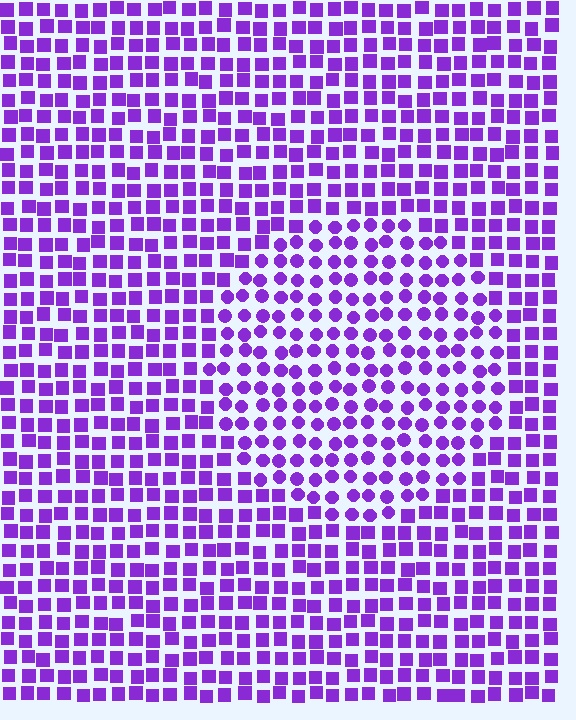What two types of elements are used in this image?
The image uses circles inside the circle region and squares outside it.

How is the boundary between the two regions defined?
The boundary is defined by a change in element shape: circles inside vs. squares outside. All elements share the same color and spacing.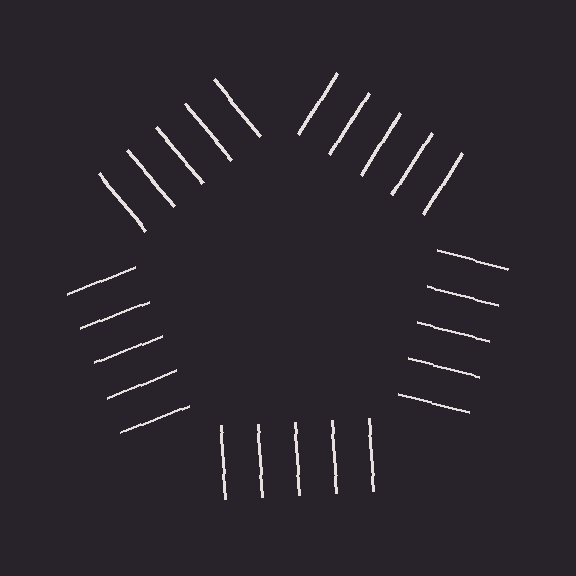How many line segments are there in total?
25 — 5 along each of the 5 edges.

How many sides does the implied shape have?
5 sides — the line-ends trace a pentagon.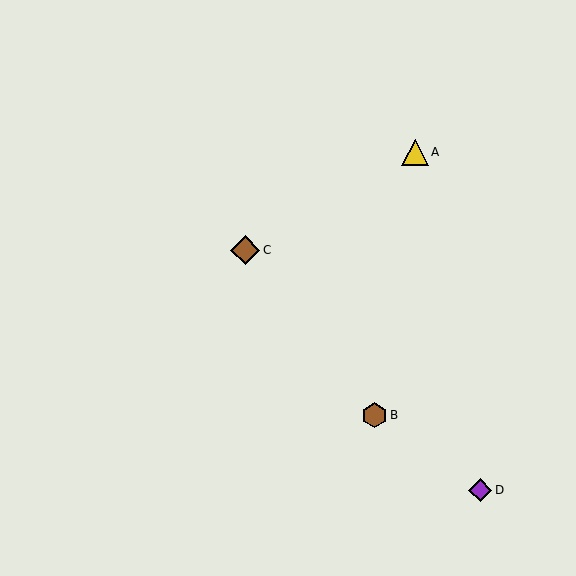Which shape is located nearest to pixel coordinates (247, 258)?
The brown diamond (labeled C) at (245, 250) is nearest to that location.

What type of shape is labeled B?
Shape B is a brown hexagon.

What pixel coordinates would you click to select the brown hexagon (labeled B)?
Click at (375, 415) to select the brown hexagon B.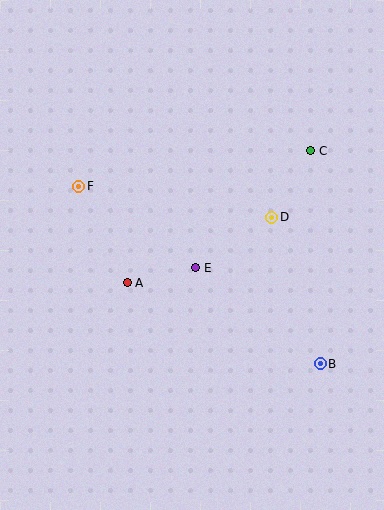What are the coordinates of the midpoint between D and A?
The midpoint between D and A is at (199, 250).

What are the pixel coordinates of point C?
Point C is at (311, 151).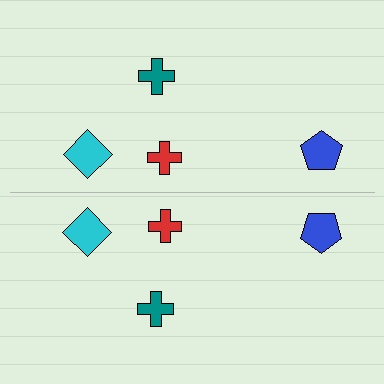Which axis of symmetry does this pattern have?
The pattern has a horizontal axis of symmetry running through the center of the image.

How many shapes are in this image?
There are 8 shapes in this image.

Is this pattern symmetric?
Yes, this pattern has bilateral (reflection) symmetry.